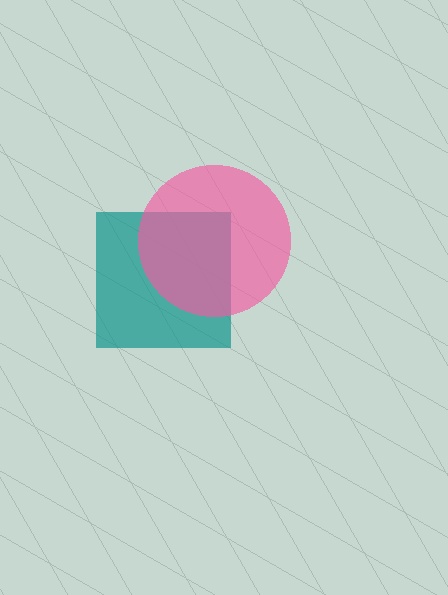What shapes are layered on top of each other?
The layered shapes are: a teal square, a pink circle.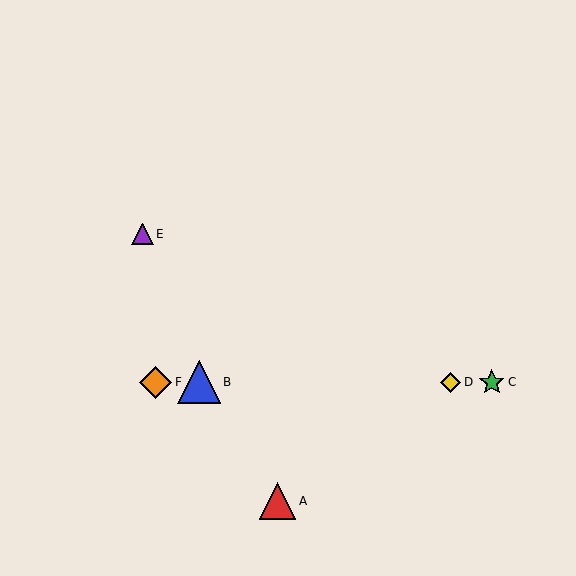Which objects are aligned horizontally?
Objects B, C, D, F are aligned horizontally.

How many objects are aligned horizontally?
4 objects (B, C, D, F) are aligned horizontally.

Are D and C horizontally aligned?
Yes, both are at y≈382.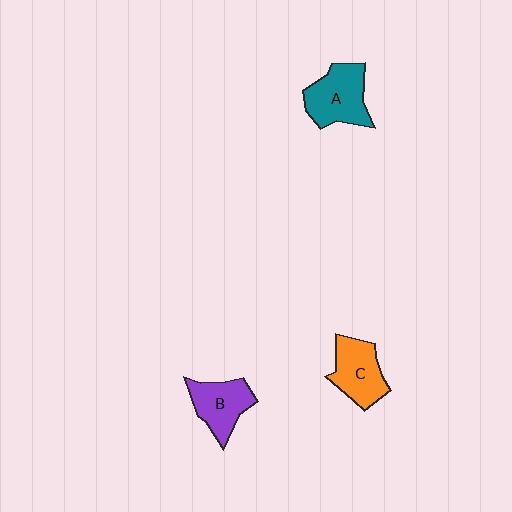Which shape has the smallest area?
Shape B (purple).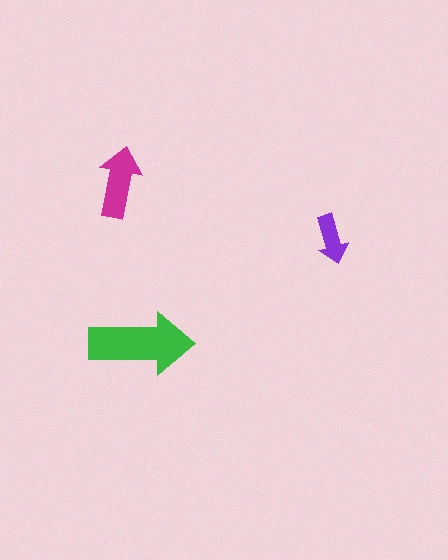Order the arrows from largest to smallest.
the green one, the magenta one, the purple one.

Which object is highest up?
The magenta arrow is topmost.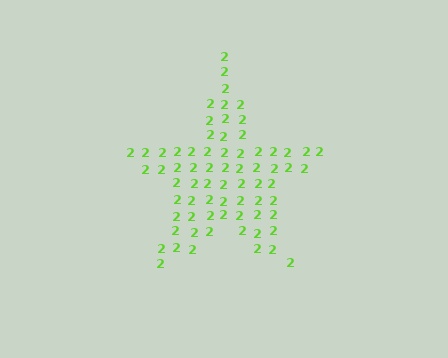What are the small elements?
The small elements are digit 2's.